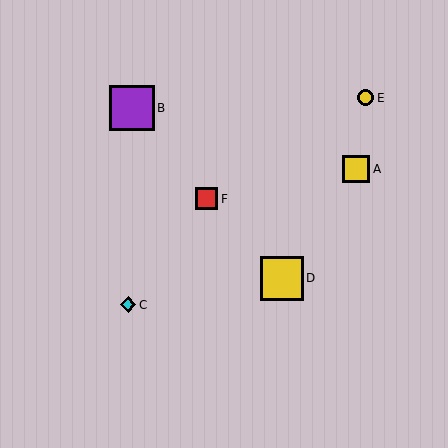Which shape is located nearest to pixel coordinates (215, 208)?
The red square (labeled F) at (207, 199) is nearest to that location.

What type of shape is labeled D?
Shape D is a yellow square.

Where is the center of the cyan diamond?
The center of the cyan diamond is at (128, 305).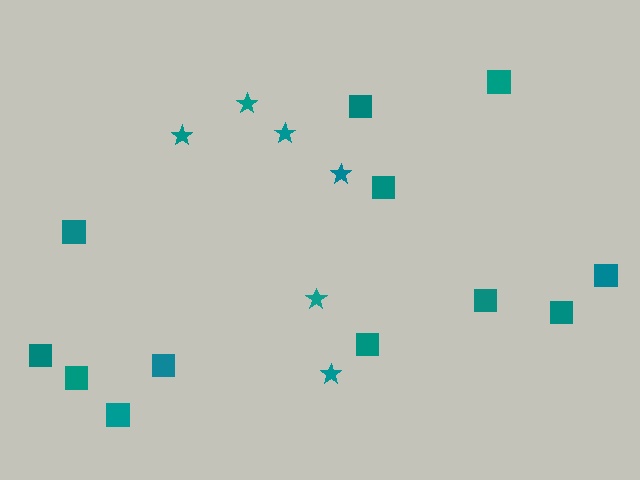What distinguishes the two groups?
There are 2 groups: one group of stars (6) and one group of squares (12).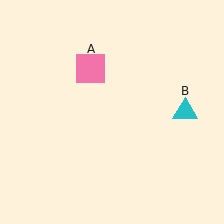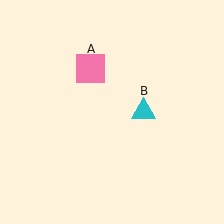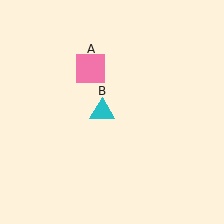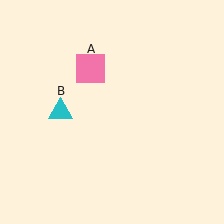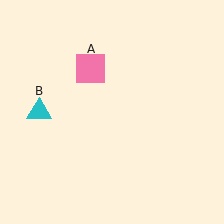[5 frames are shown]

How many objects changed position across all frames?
1 object changed position: cyan triangle (object B).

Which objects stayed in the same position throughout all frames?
Pink square (object A) remained stationary.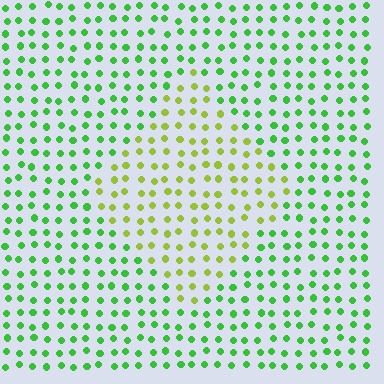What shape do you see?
I see a diamond.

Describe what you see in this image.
The image is filled with small green elements in a uniform arrangement. A diamond-shaped region is visible where the elements are tinted to a slightly different hue, forming a subtle color boundary.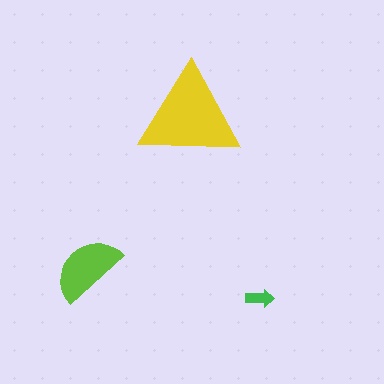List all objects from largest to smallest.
The yellow triangle, the lime semicircle, the green arrow.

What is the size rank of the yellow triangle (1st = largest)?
1st.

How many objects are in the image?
There are 3 objects in the image.